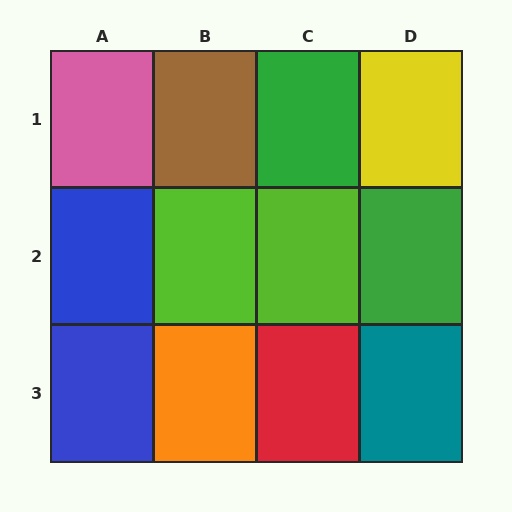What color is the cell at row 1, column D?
Yellow.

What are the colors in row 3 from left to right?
Blue, orange, red, teal.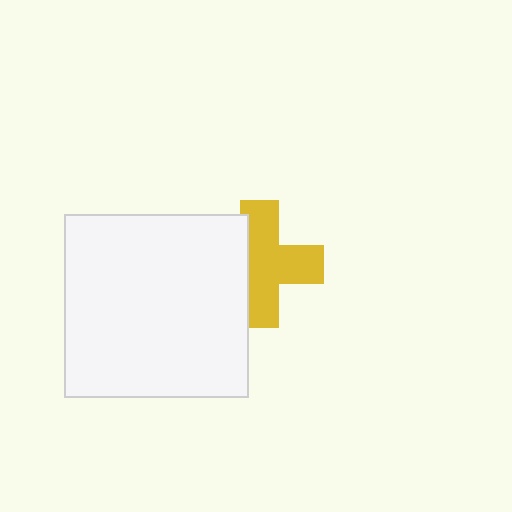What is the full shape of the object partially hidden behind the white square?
The partially hidden object is a yellow cross.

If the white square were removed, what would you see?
You would see the complete yellow cross.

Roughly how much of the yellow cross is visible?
Most of it is visible (roughly 67%).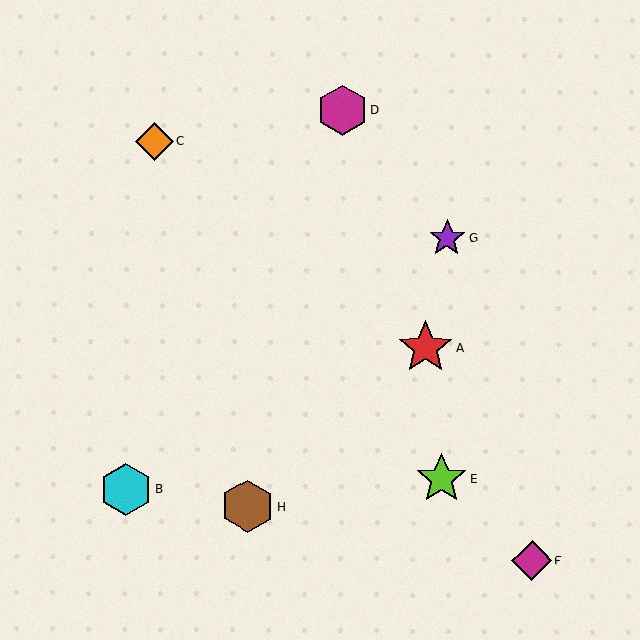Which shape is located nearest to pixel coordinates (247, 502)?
The brown hexagon (labeled H) at (248, 506) is nearest to that location.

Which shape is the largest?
The red star (labeled A) is the largest.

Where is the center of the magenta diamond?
The center of the magenta diamond is at (532, 560).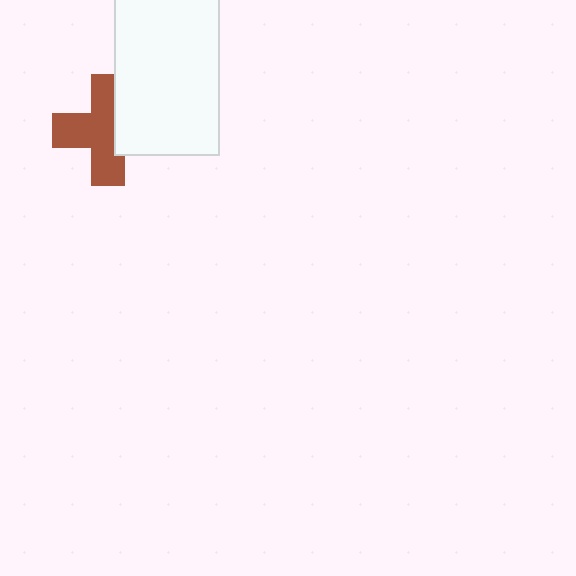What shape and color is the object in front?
The object in front is a white rectangle.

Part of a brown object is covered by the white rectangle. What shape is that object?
It is a cross.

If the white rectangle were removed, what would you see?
You would see the complete brown cross.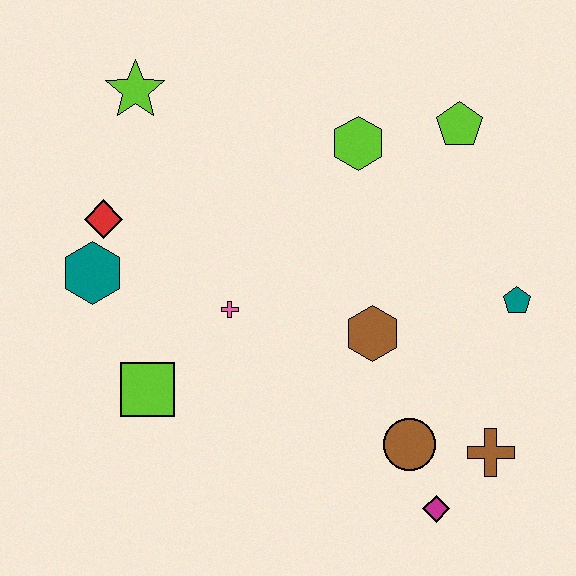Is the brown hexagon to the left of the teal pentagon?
Yes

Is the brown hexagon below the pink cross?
Yes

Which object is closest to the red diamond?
The teal hexagon is closest to the red diamond.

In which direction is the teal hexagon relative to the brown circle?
The teal hexagon is to the left of the brown circle.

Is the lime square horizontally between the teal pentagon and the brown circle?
No